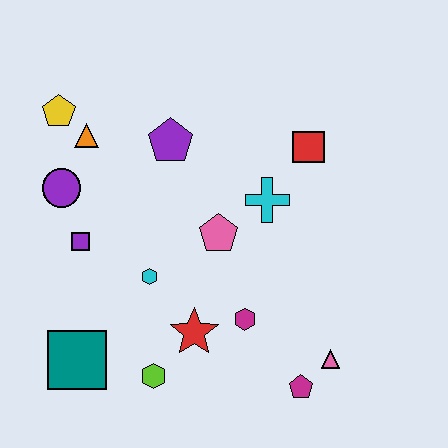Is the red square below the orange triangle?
Yes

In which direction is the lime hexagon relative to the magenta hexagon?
The lime hexagon is to the left of the magenta hexagon.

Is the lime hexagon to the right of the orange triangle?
Yes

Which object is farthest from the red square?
The teal square is farthest from the red square.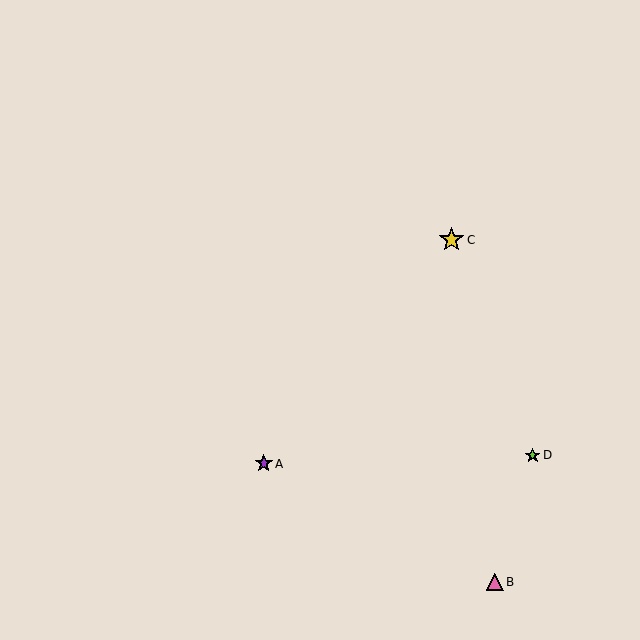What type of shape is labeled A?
Shape A is a purple star.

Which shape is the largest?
The yellow star (labeled C) is the largest.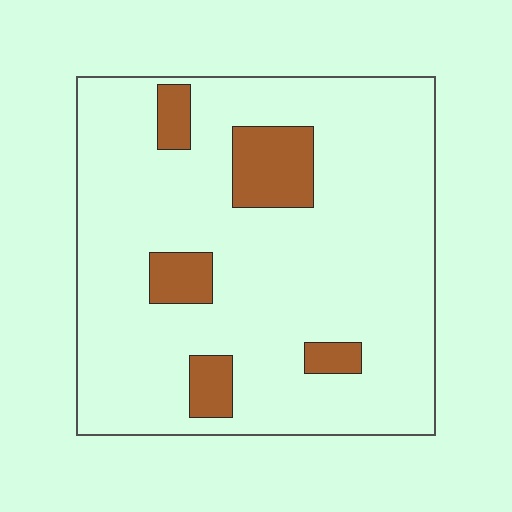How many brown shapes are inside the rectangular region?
5.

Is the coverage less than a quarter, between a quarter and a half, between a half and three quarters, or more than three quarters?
Less than a quarter.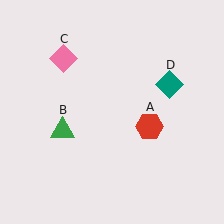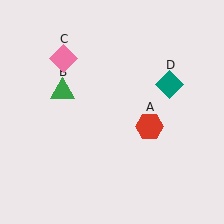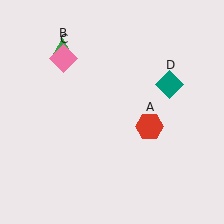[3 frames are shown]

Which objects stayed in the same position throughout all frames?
Red hexagon (object A) and pink diamond (object C) and teal diamond (object D) remained stationary.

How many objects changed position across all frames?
1 object changed position: green triangle (object B).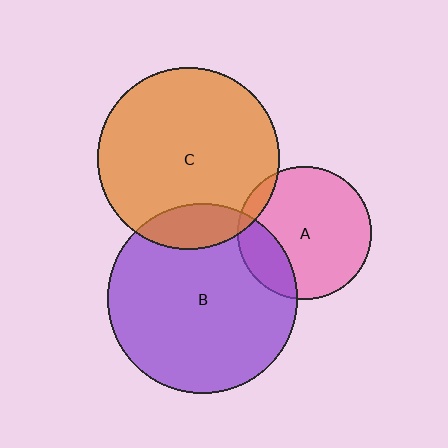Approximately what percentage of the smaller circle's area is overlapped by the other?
Approximately 15%.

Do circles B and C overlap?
Yes.